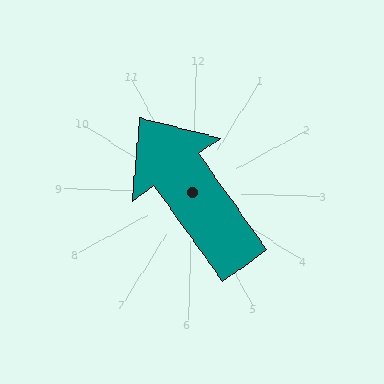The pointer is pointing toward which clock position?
Roughly 11 o'clock.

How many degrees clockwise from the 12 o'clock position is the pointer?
Approximately 323 degrees.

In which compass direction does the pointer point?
Northwest.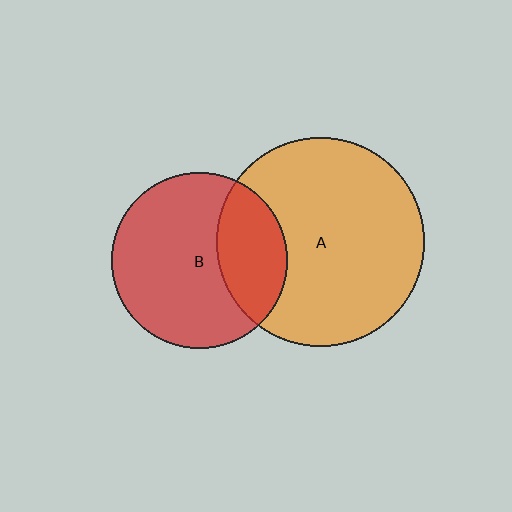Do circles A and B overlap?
Yes.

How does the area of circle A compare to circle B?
Approximately 1.4 times.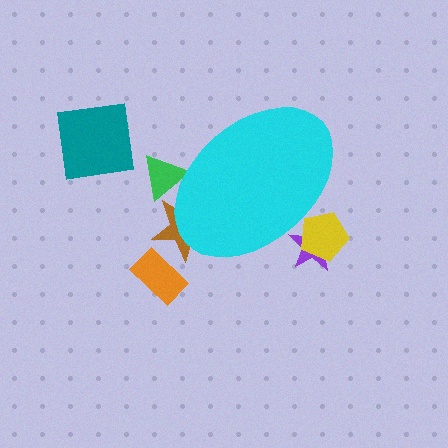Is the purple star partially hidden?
Yes, the purple star is partially hidden behind the cyan ellipse.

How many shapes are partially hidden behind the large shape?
4 shapes are partially hidden.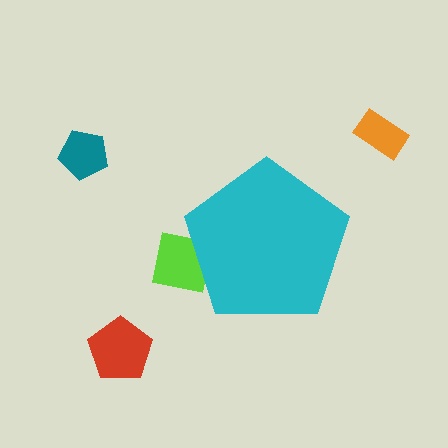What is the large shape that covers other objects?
A cyan pentagon.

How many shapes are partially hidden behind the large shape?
1 shape is partially hidden.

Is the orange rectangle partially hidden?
No, the orange rectangle is fully visible.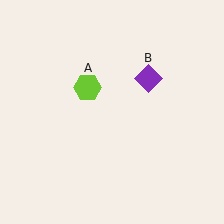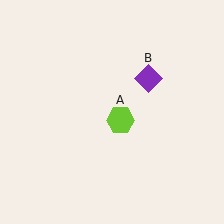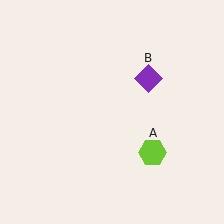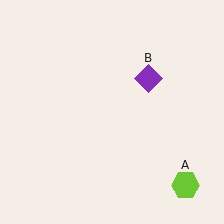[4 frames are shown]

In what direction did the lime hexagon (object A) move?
The lime hexagon (object A) moved down and to the right.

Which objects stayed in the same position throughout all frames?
Purple diamond (object B) remained stationary.